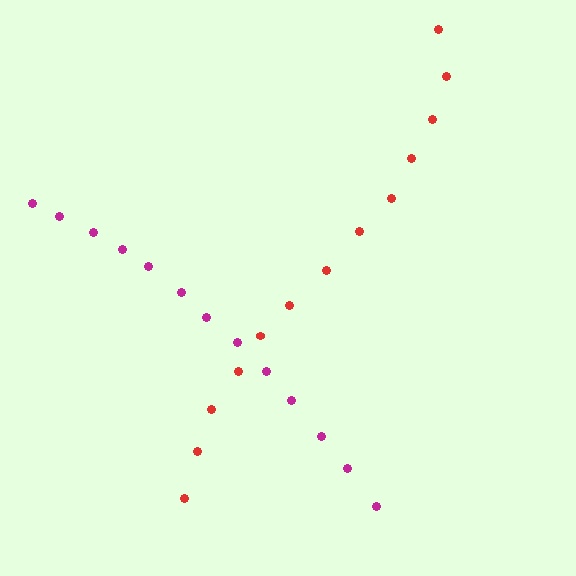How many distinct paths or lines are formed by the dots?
There are 2 distinct paths.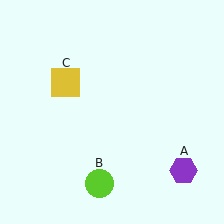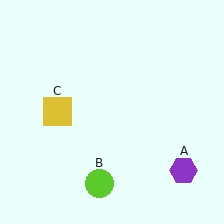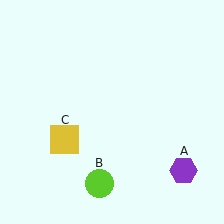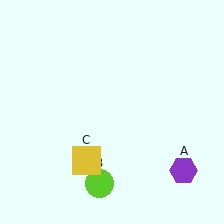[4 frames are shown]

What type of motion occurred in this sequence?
The yellow square (object C) rotated counterclockwise around the center of the scene.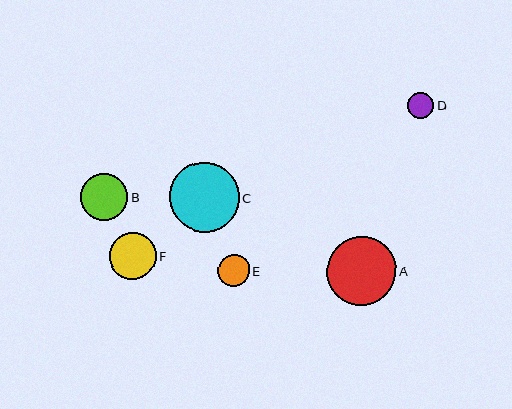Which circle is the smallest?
Circle D is the smallest with a size of approximately 26 pixels.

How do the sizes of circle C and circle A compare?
Circle C and circle A are approximately the same size.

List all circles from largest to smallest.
From largest to smallest: C, A, B, F, E, D.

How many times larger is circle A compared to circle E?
Circle A is approximately 2.2 times the size of circle E.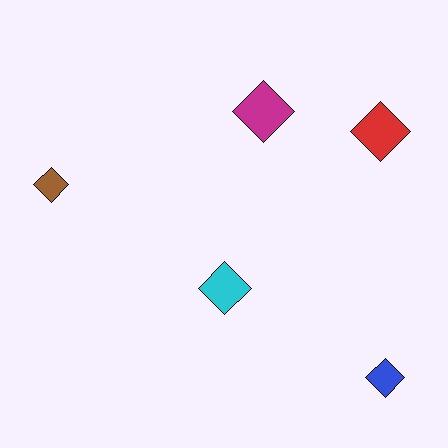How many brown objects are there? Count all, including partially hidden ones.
There is 1 brown object.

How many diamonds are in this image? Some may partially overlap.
There are 5 diamonds.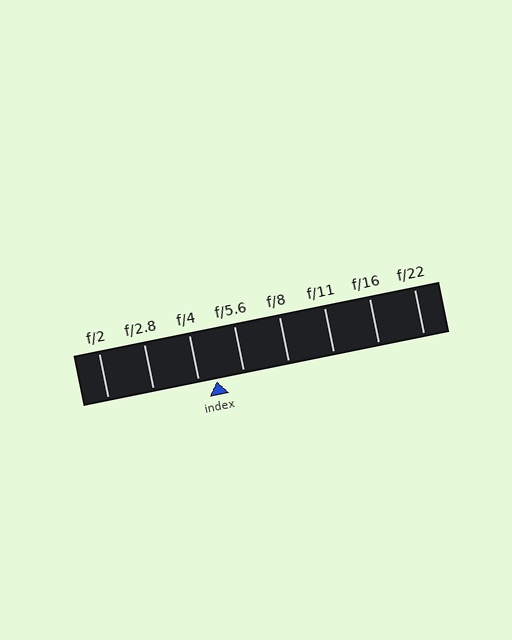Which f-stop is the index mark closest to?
The index mark is closest to f/4.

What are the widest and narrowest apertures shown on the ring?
The widest aperture shown is f/2 and the narrowest is f/22.